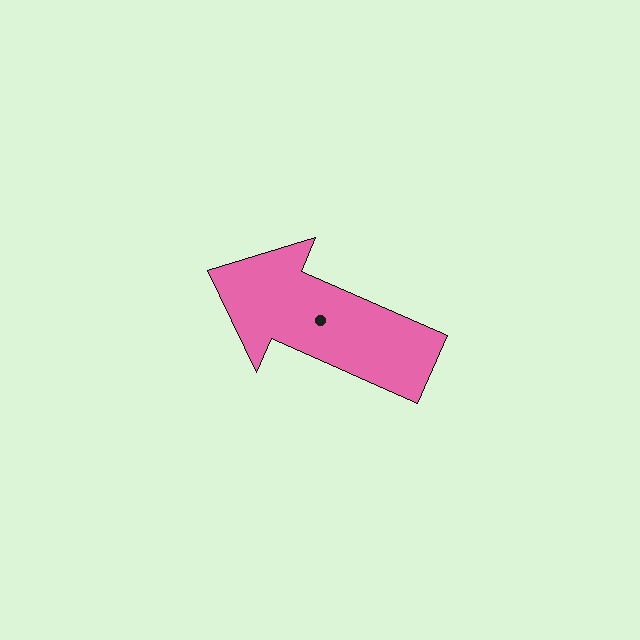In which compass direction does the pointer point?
Northwest.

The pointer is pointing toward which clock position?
Roughly 10 o'clock.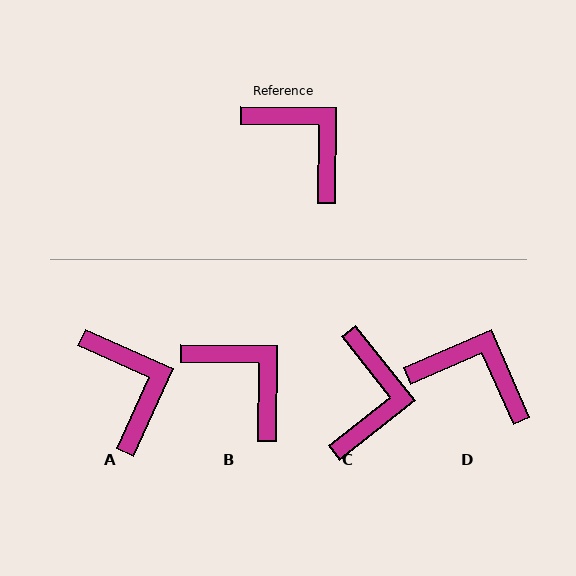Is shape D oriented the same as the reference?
No, it is off by about 24 degrees.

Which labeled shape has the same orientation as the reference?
B.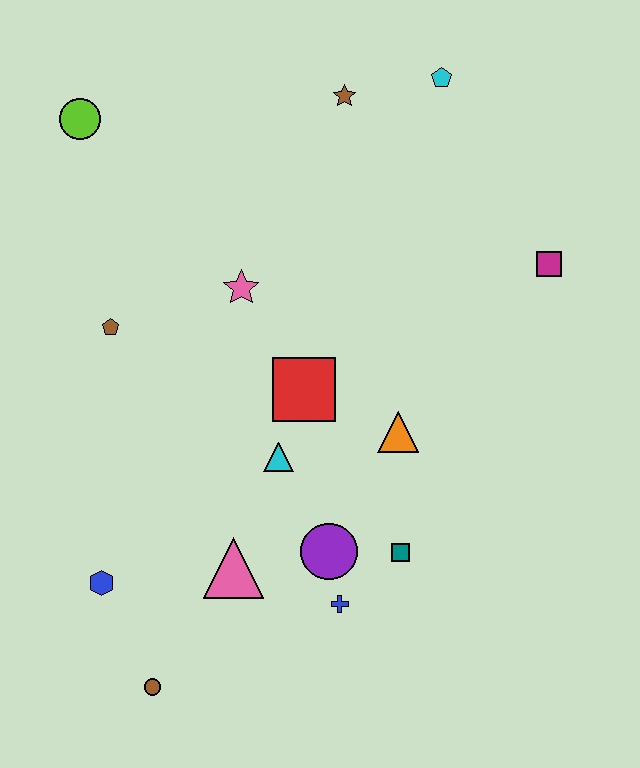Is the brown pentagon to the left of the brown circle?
Yes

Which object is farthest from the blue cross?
The lime circle is farthest from the blue cross.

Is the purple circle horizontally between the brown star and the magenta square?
No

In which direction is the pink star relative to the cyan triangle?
The pink star is above the cyan triangle.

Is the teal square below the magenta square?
Yes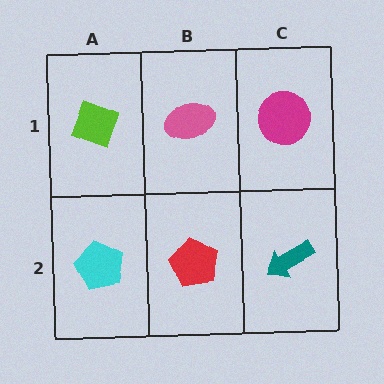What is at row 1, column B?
A pink ellipse.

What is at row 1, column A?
A lime diamond.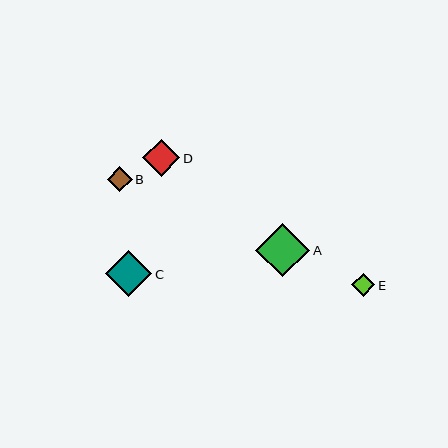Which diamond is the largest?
Diamond A is the largest with a size of approximately 54 pixels.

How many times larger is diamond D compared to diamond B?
Diamond D is approximately 1.5 times the size of diamond B.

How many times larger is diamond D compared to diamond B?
Diamond D is approximately 1.5 times the size of diamond B.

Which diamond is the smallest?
Diamond E is the smallest with a size of approximately 23 pixels.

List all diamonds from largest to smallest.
From largest to smallest: A, C, D, B, E.